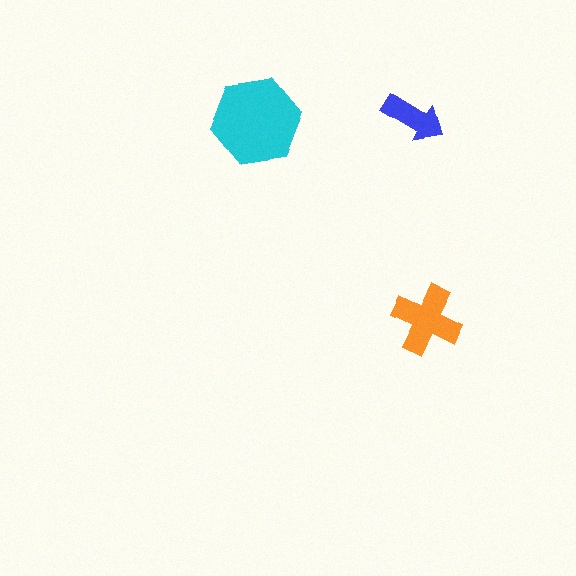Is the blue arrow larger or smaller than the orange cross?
Smaller.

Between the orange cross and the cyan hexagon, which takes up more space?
The cyan hexagon.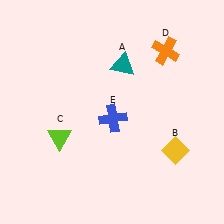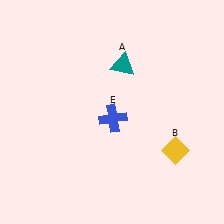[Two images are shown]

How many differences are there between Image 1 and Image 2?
There are 2 differences between the two images.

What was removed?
The lime triangle (C), the orange cross (D) were removed in Image 2.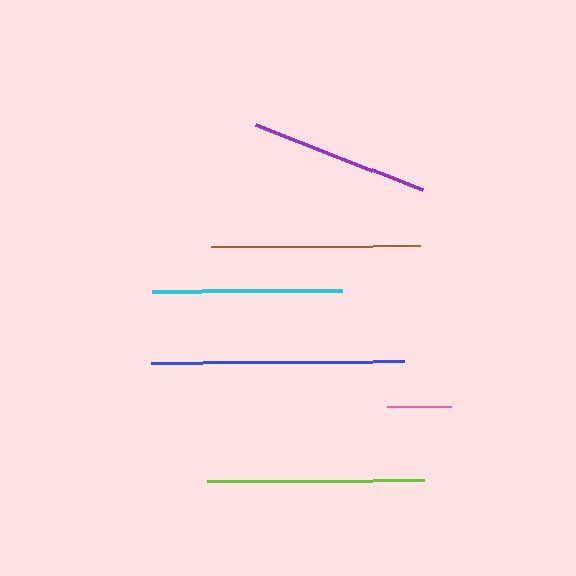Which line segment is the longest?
The blue line is the longest at approximately 253 pixels.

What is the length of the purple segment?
The purple segment is approximately 179 pixels long.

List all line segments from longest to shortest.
From longest to shortest: blue, lime, brown, cyan, purple, pink.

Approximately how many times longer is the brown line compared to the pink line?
The brown line is approximately 3.3 times the length of the pink line.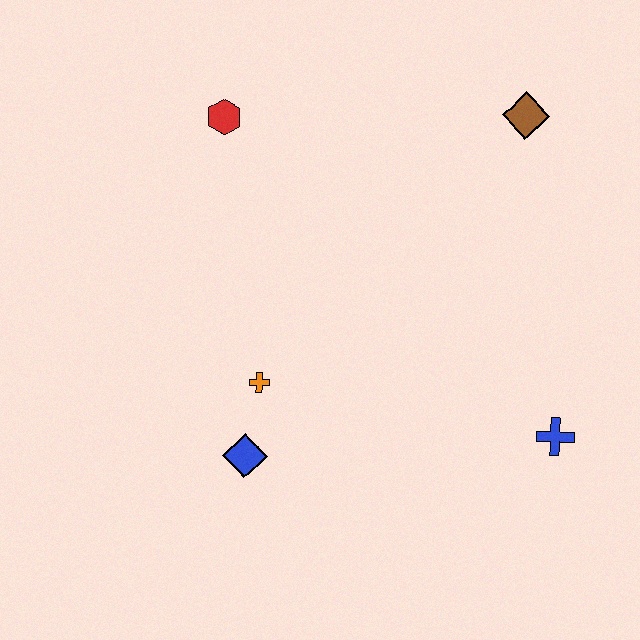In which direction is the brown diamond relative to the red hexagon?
The brown diamond is to the right of the red hexagon.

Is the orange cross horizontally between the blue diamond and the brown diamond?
Yes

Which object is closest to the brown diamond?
The red hexagon is closest to the brown diamond.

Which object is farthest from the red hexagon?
The blue cross is farthest from the red hexagon.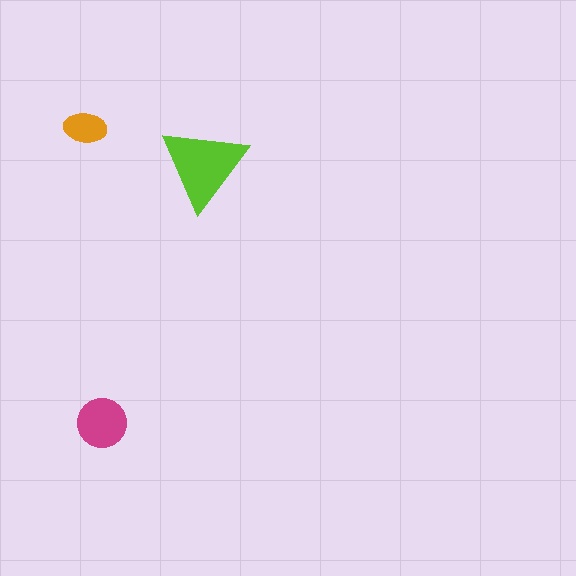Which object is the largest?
The lime triangle.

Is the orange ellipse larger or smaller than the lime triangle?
Smaller.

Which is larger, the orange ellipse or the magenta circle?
The magenta circle.